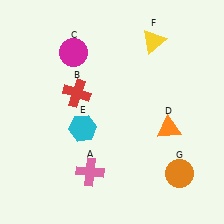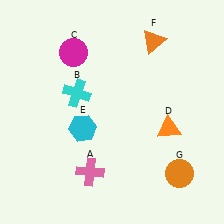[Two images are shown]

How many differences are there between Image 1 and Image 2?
There are 2 differences between the two images.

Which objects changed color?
B changed from red to cyan. F changed from yellow to orange.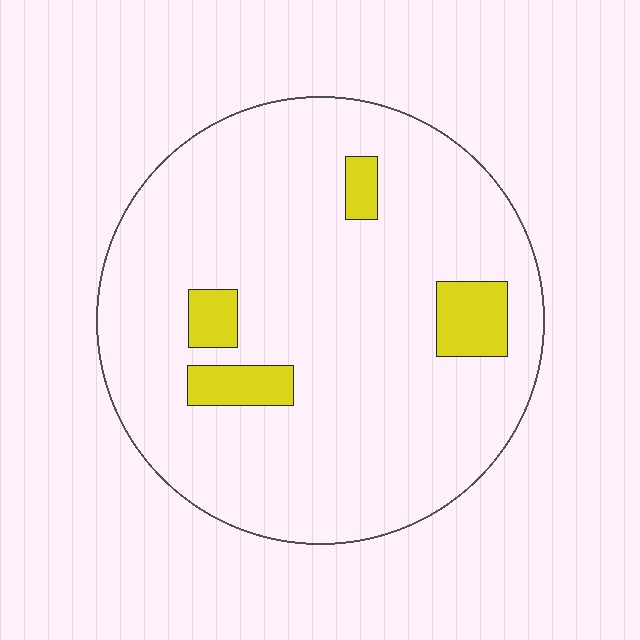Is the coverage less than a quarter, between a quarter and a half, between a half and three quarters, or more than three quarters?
Less than a quarter.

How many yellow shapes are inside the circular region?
4.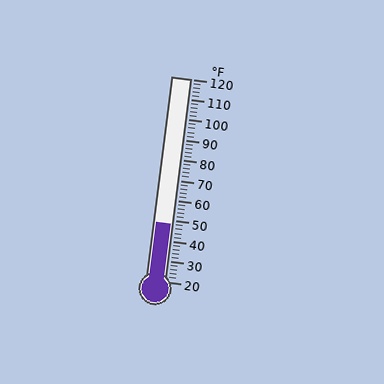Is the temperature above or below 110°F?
The temperature is below 110°F.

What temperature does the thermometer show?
The thermometer shows approximately 48°F.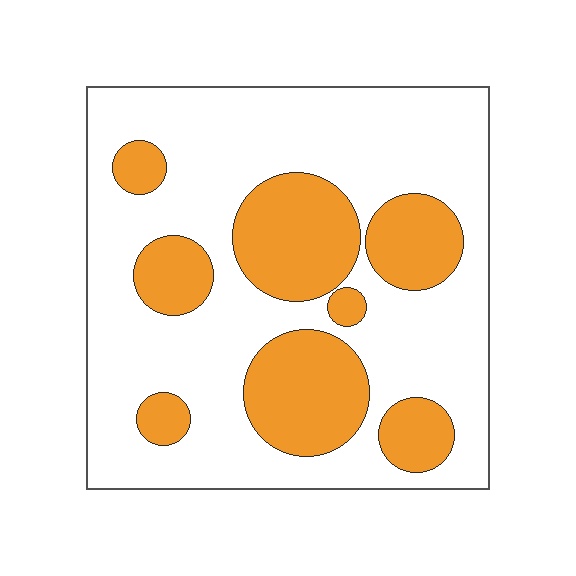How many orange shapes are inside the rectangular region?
8.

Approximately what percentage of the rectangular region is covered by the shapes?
Approximately 30%.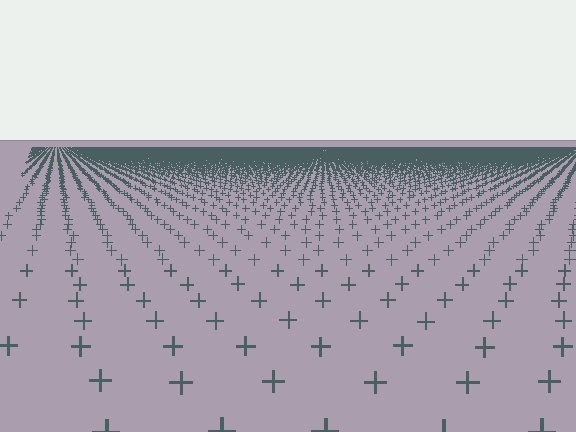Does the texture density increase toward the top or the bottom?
Density increases toward the top.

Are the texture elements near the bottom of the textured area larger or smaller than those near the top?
Larger. Near the bottom, elements are closer to the viewer and appear at a bigger on-screen size.